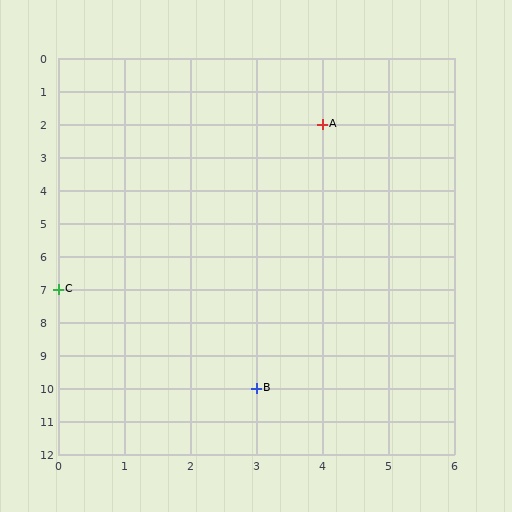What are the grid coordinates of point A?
Point A is at grid coordinates (4, 2).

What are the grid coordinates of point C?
Point C is at grid coordinates (0, 7).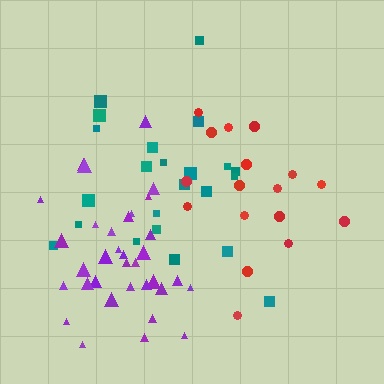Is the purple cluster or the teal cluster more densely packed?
Purple.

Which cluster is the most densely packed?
Purple.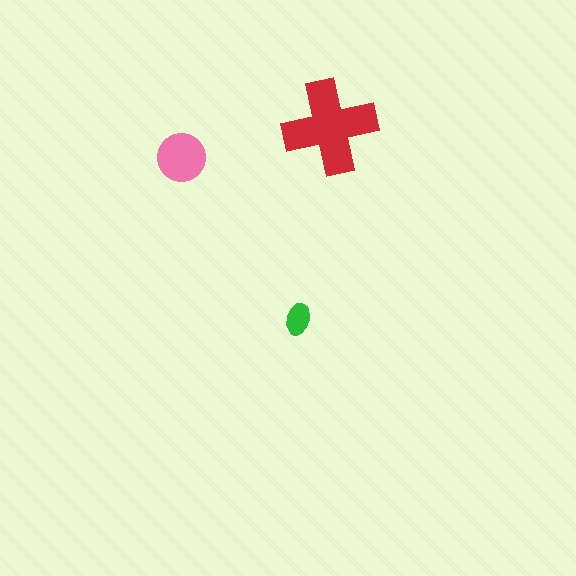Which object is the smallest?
The green ellipse.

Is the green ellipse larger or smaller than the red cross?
Smaller.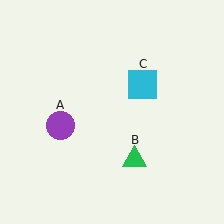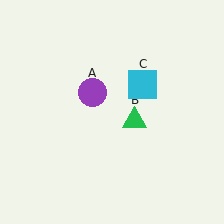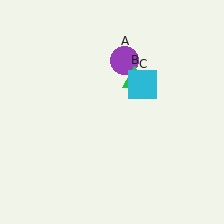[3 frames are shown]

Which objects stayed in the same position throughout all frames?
Cyan square (object C) remained stationary.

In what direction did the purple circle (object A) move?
The purple circle (object A) moved up and to the right.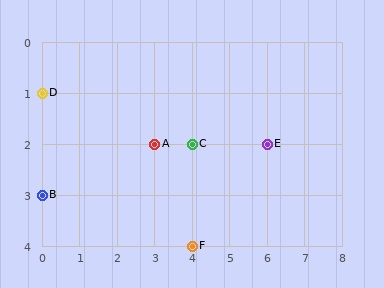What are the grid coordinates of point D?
Point D is at grid coordinates (0, 1).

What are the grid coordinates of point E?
Point E is at grid coordinates (6, 2).